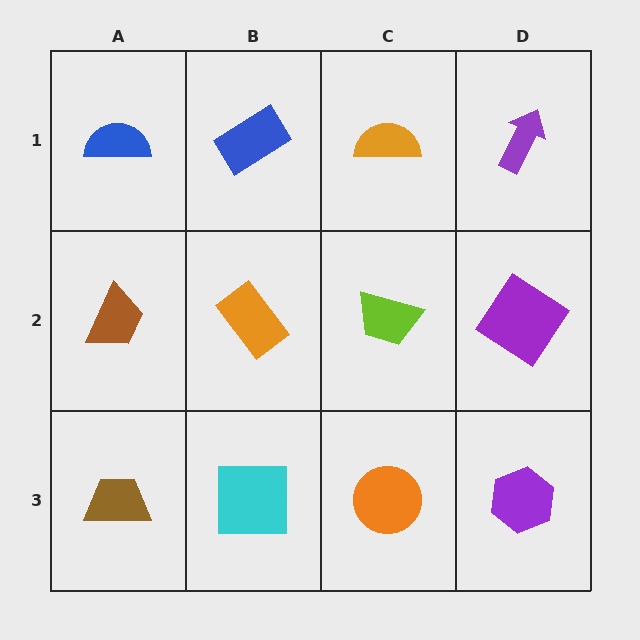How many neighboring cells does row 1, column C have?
3.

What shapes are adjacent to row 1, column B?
An orange rectangle (row 2, column B), a blue semicircle (row 1, column A), an orange semicircle (row 1, column C).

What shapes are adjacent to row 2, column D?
A purple arrow (row 1, column D), a purple hexagon (row 3, column D), a lime trapezoid (row 2, column C).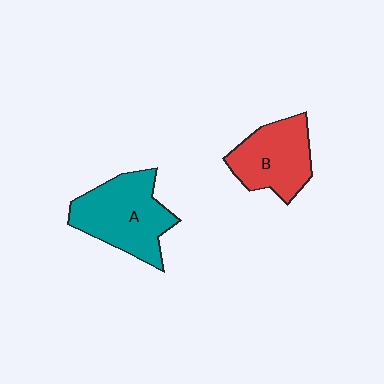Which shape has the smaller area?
Shape B (red).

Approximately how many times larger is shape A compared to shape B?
Approximately 1.2 times.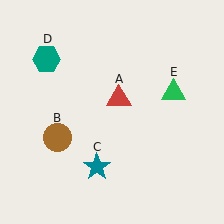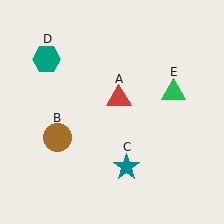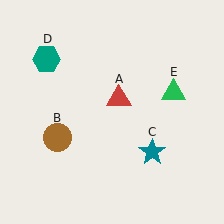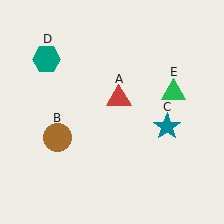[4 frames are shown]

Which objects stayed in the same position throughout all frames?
Red triangle (object A) and brown circle (object B) and teal hexagon (object D) and green triangle (object E) remained stationary.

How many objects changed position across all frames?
1 object changed position: teal star (object C).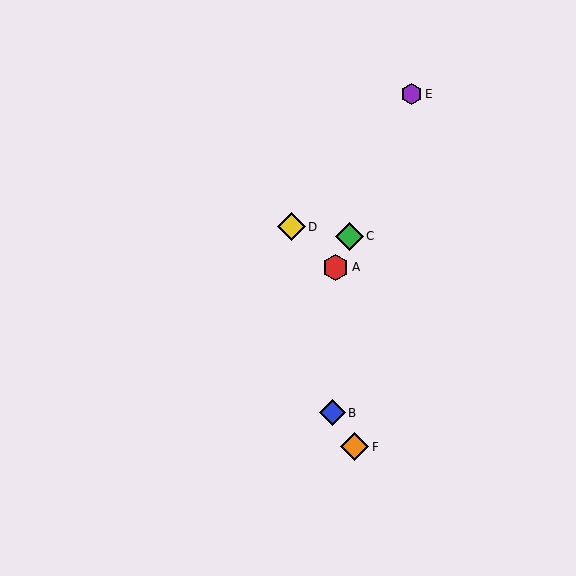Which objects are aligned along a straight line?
Objects A, C, E are aligned along a straight line.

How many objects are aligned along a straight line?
3 objects (A, C, E) are aligned along a straight line.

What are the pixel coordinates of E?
Object E is at (411, 94).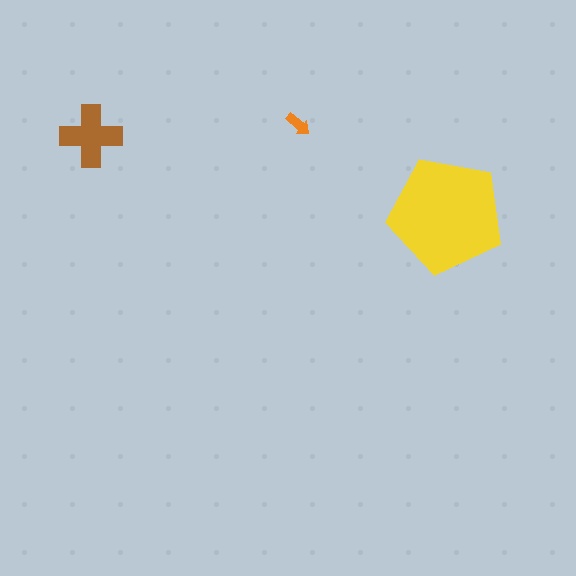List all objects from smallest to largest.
The orange arrow, the brown cross, the yellow pentagon.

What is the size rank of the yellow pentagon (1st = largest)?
1st.